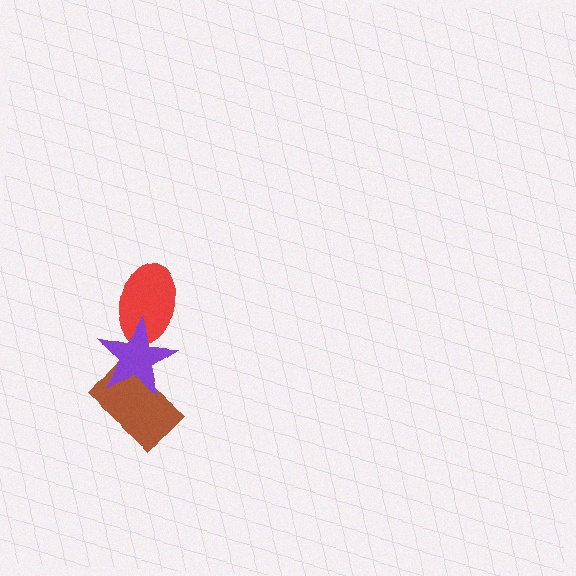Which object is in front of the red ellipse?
The purple star is in front of the red ellipse.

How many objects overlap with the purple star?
2 objects overlap with the purple star.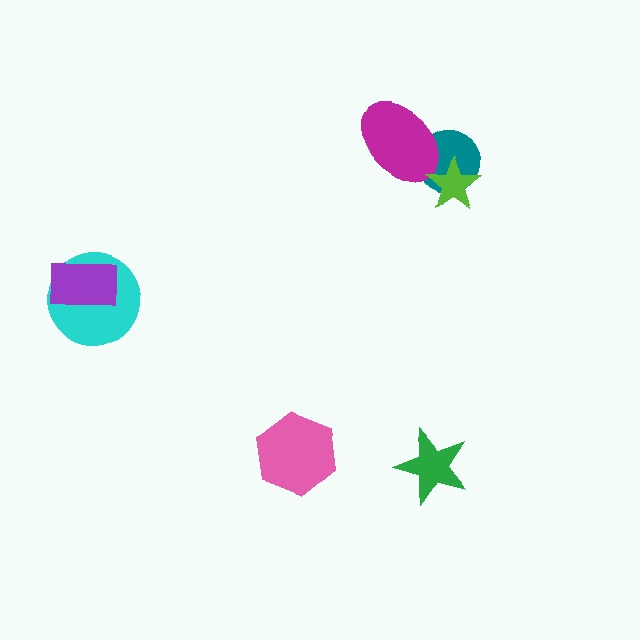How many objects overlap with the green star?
0 objects overlap with the green star.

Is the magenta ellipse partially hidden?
Yes, it is partially covered by another shape.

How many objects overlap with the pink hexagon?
0 objects overlap with the pink hexagon.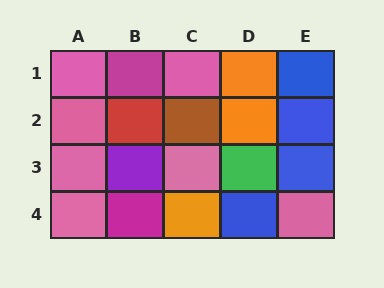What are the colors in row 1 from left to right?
Pink, magenta, pink, orange, blue.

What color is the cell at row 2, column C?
Brown.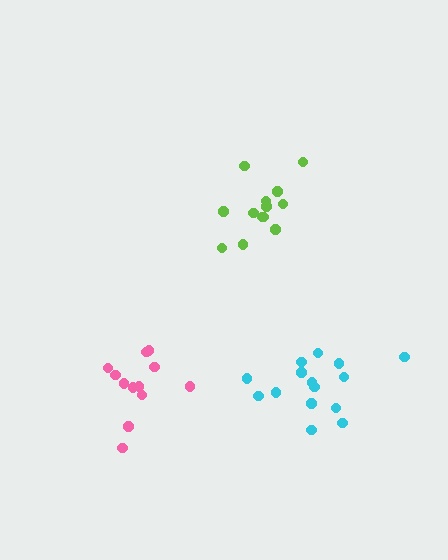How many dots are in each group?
Group 1: 12 dots, Group 2: 13 dots, Group 3: 15 dots (40 total).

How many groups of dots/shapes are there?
There are 3 groups.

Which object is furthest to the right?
The cyan cluster is rightmost.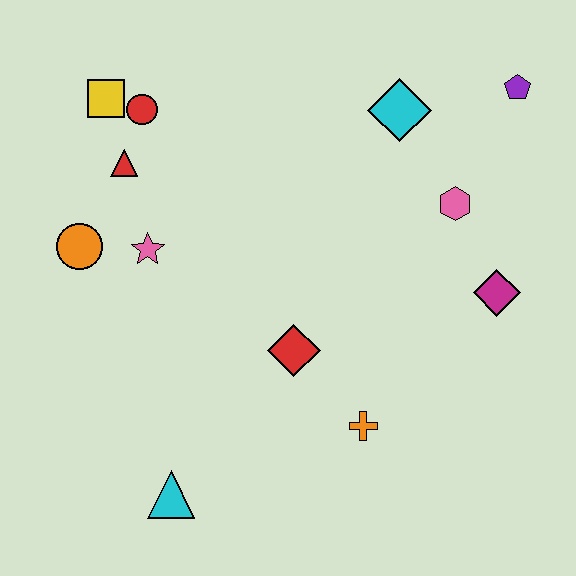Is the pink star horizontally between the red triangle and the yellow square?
No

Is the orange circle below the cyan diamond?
Yes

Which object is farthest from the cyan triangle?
The purple pentagon is farthest from the cyan triangle.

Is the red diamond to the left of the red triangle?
No